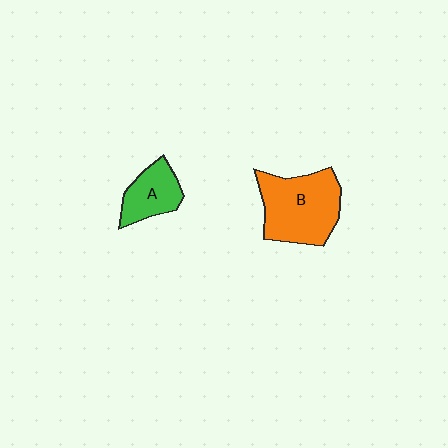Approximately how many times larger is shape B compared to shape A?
Approximately 1.9 times.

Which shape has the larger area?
Shape B (orange).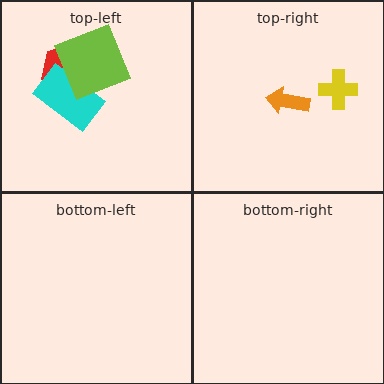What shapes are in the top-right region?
The orange arrow, the yellow cross.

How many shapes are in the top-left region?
3.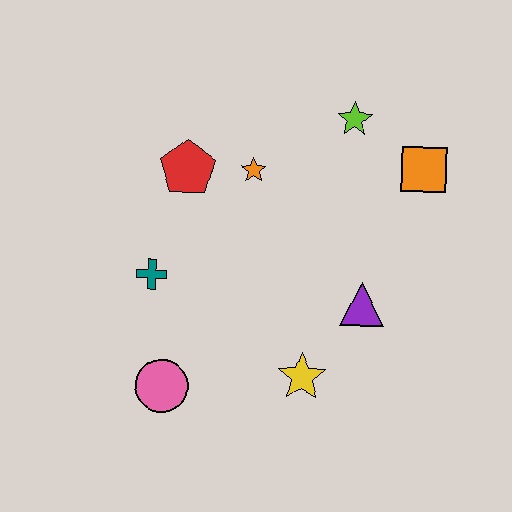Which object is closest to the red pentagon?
The orange star is closest to the red pentagon.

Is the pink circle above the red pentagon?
No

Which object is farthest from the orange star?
The pink circle is farthest from the orange star.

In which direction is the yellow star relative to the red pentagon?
The yellow star is below the red pentagon.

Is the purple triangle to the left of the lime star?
No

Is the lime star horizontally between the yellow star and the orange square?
Yes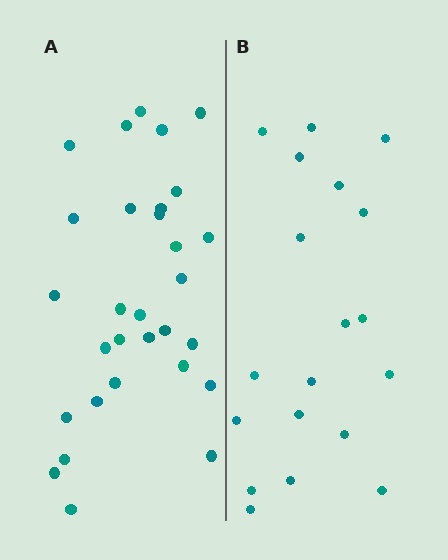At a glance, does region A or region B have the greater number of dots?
Region A (the left region) has more dots.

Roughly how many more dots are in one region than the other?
Region A has roughly 12 or so more dots than region B.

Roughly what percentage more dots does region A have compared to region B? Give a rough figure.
About 60% more.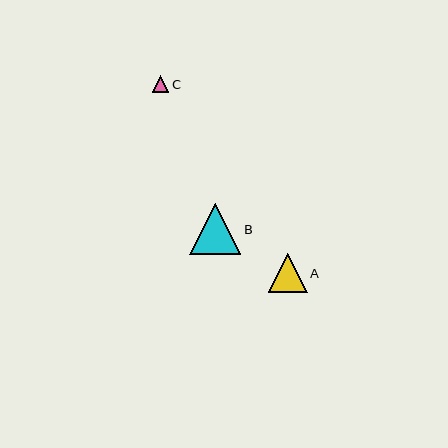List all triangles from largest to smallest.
From largest to smallest: B, A, C.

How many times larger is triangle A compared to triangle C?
Triangle A is approximately 2.4 times the size of triangle C.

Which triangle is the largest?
Triangle B is the largest with a size of approximately 51 pixels.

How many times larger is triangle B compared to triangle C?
Triangle B is approximately 3.2 times the size of triangle C.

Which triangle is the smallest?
Triangle C is the smallest with a size of approximately 16 pixels.